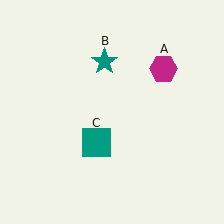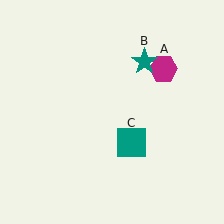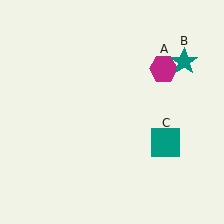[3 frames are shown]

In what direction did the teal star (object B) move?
The teal star (object B) moved right.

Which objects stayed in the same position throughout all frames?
Magenta hexagon (object A) remained stationary.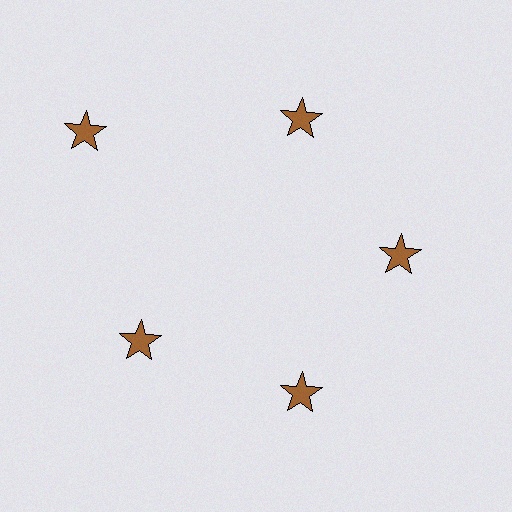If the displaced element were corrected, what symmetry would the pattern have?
It would have 5-fold rotational symmetry — the pattern would map onto itself every 72 degrees.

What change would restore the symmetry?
The symmetry would be restored by moving it inward, back onto the ring so that all 5 stars sit at equal angles and equal distance from the center.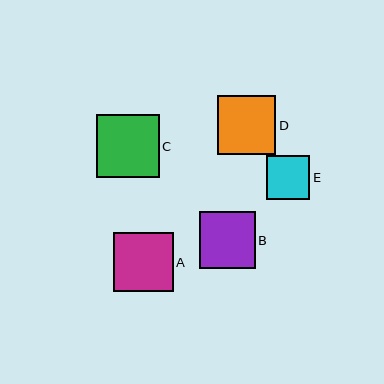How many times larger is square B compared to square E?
Square B is approximately 1.3 times the size of square E.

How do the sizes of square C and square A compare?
Square C and square A are approximately the same size.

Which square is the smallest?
Square E is the smallest with a size of approximately 43 pixels.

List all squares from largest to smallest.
From largest to smallest: C, A, D, B, E.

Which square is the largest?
Square C is the largest with a size of approximately 63 pixels.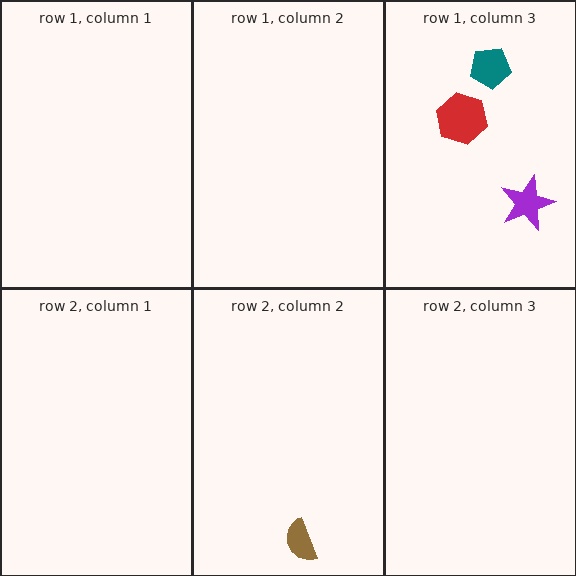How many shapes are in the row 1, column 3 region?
3.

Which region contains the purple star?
The row 1, column 3 region.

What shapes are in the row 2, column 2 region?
The brown semicircle.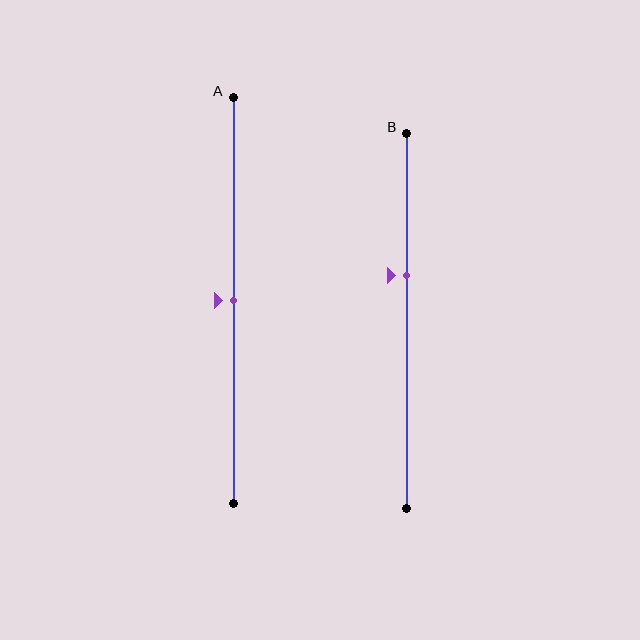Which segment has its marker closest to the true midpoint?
Segment A has its marker closest to the true midpoint.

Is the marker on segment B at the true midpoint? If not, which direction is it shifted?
No, the marker on segment B is shifted upward by about 12% of the segment length.